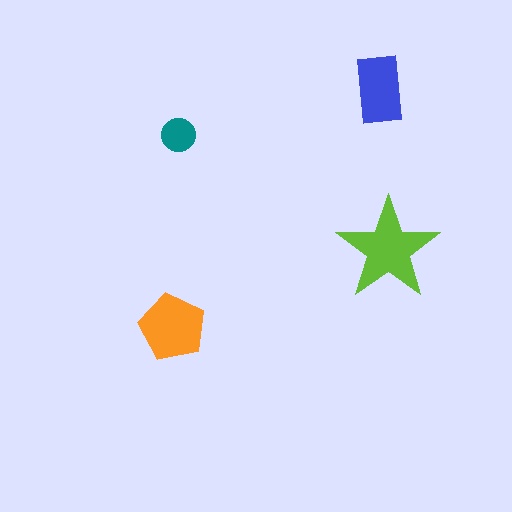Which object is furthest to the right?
The lime star is rightmost.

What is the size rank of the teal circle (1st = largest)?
4th.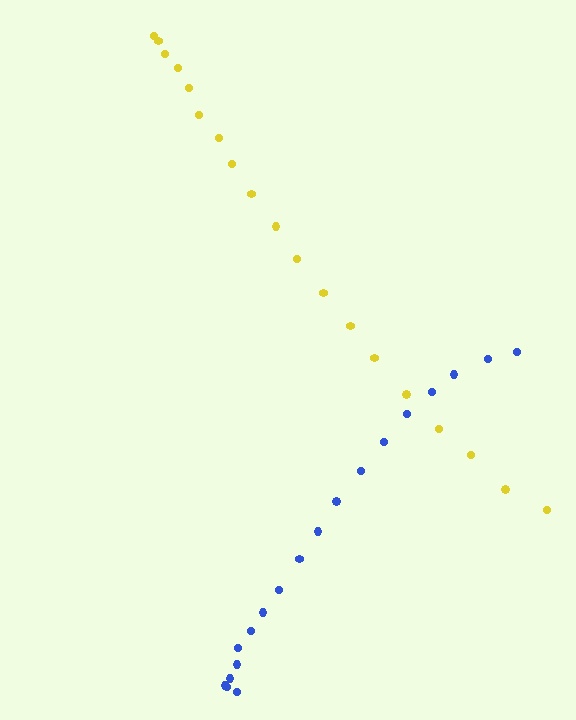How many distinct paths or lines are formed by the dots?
There are 2 distinct paths.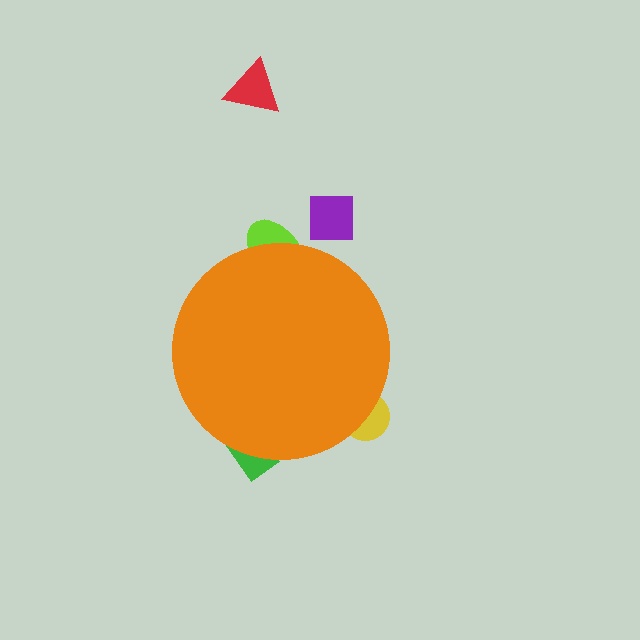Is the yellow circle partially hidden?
Yes, the yellow circle is partially hidden behind the orange circle.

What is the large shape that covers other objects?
An orange circle.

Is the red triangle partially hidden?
No, the red triangle is fully visible.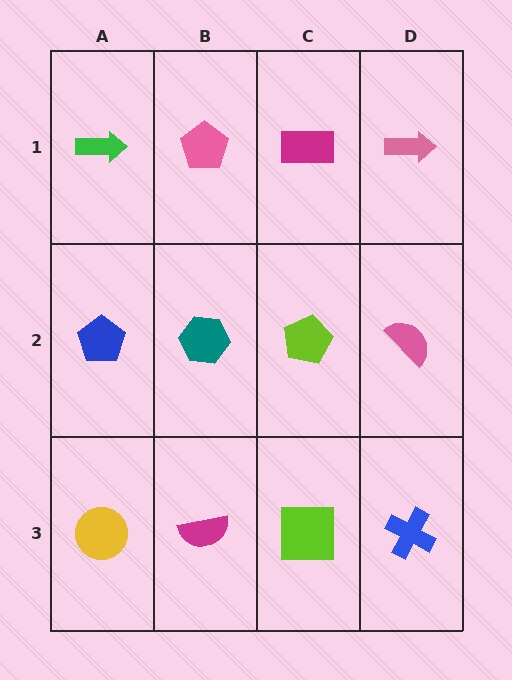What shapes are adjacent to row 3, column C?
A lime pentagon (row 2, column C), a magenta semicircle (row 3, column B), a blue cross (row 3, column D).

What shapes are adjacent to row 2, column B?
A pink pentagon (row 1, column B), a magenta semicircle (row 3, column B), a blue pentagon (row 2, column A), a lime pentagon (row 2, column C).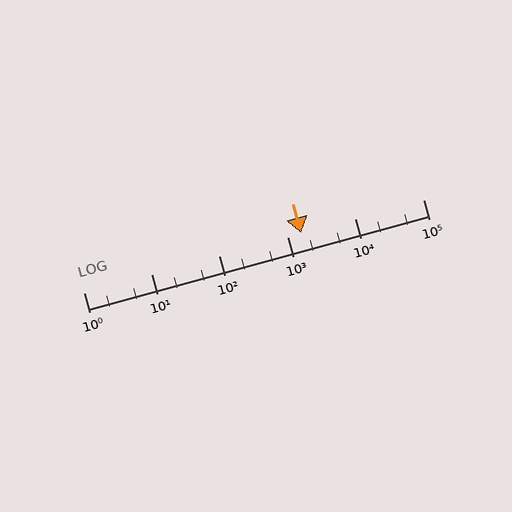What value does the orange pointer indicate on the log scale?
The pointer indicates approximately 1600.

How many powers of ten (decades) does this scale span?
The scale spans 5 decades, from 1 to 100000.